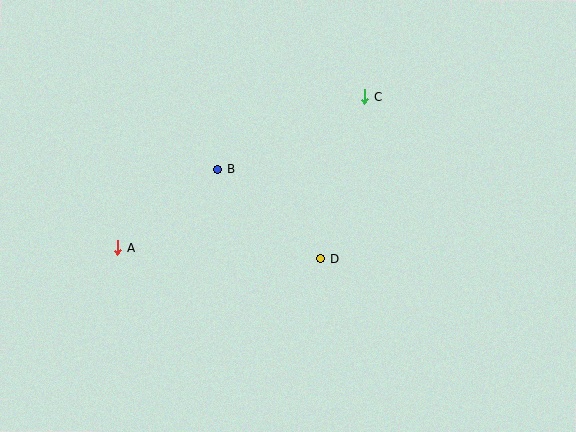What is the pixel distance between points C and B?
The distance between C and B is 164 pixels.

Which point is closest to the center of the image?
Point D at (321, 259) is closest to the center.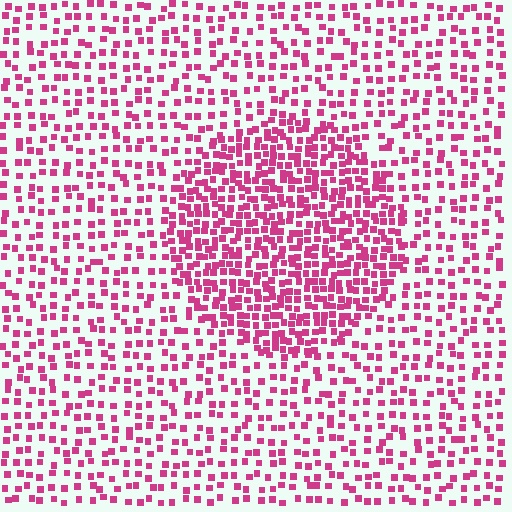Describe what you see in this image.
The image contains small magenta elements arranged at two different densities. A circle-shaped region is visible where the elements are more densely packed than the surrounding area.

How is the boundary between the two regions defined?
The boundary is defined by a change in element density (approximately 2.0x ratio). All elements are the same color, size, and shape.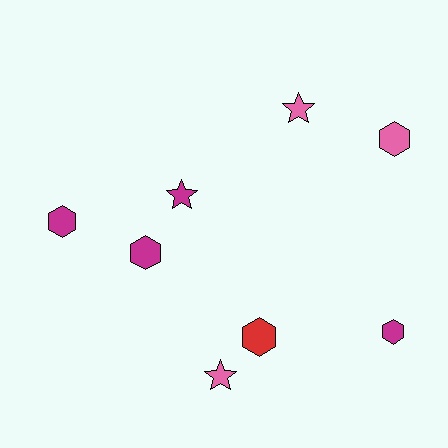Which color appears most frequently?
Magenta, with 4 objects.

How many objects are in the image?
There are 8 objects.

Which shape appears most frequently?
Hexagon, with 5 objects.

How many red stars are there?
There are no red stars.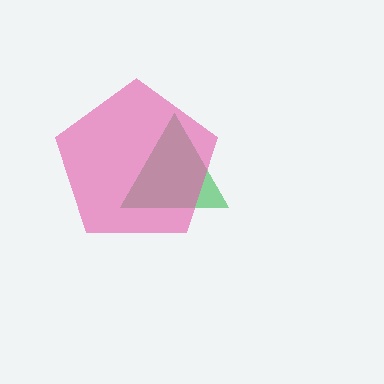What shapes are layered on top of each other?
The layered shapes are: a green triangle, a pink pentagon.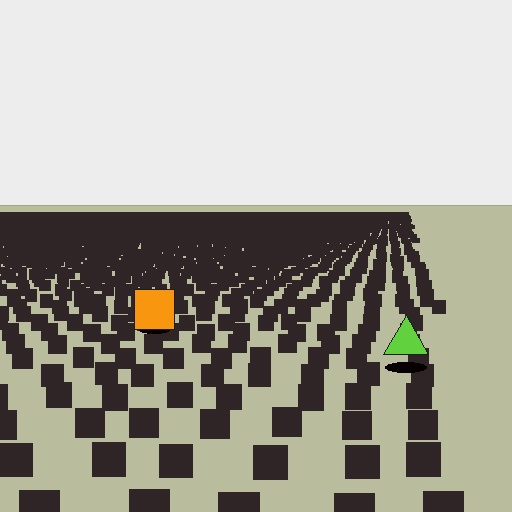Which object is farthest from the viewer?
The orange square is farthest from the viewer. It appears smaller and the ground texture around it is denser.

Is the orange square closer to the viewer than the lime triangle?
No. The lime triangle is closer — you can tell from the texture gradient: the ground texture is coarser near it.